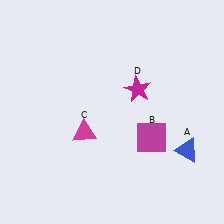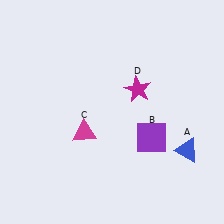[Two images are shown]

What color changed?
The square (B) changed from magenta in Image 1 to purple in Image 2.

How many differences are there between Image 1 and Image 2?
There is 1 difference between the two images.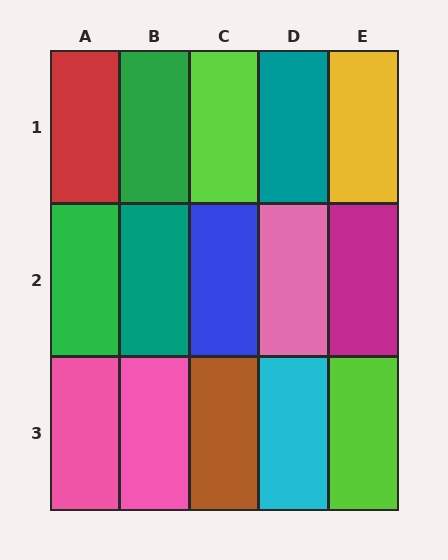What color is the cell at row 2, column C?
Blue.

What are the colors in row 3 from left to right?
Pink, pink, brown, cyan, lime.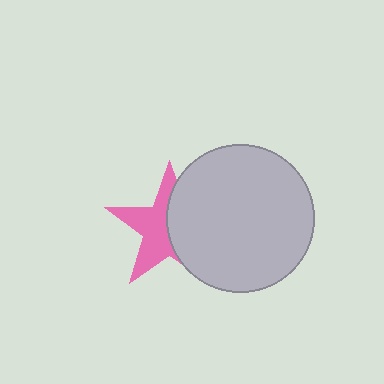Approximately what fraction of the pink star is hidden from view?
Roughly 48% of the pink star is hidden behind the light gray circle.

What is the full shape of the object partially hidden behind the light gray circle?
The partially hidden object is a pink star.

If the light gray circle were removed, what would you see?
You would see the complete pink star.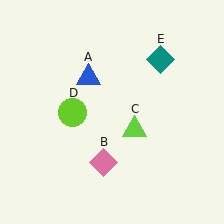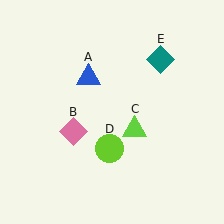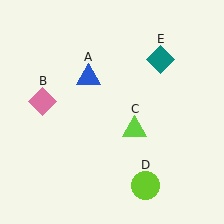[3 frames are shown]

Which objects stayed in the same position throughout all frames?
Blue triangle (object A) and lime triangle (object C) and teal diamond (object E) remained stationary.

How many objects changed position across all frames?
2 objects changed position: pink diamond (object B), lime circle (object D).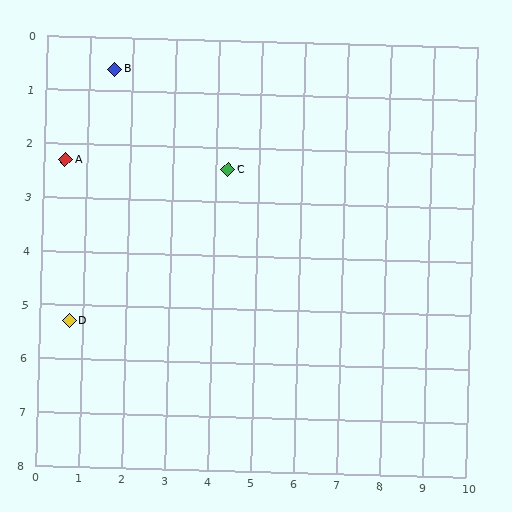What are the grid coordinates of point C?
Point C is at approximately (4.3, 2.4).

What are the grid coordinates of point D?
Point D is at approximately (0.7, 5.3).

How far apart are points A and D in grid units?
Points A and D are about 3.0 grid units apart.